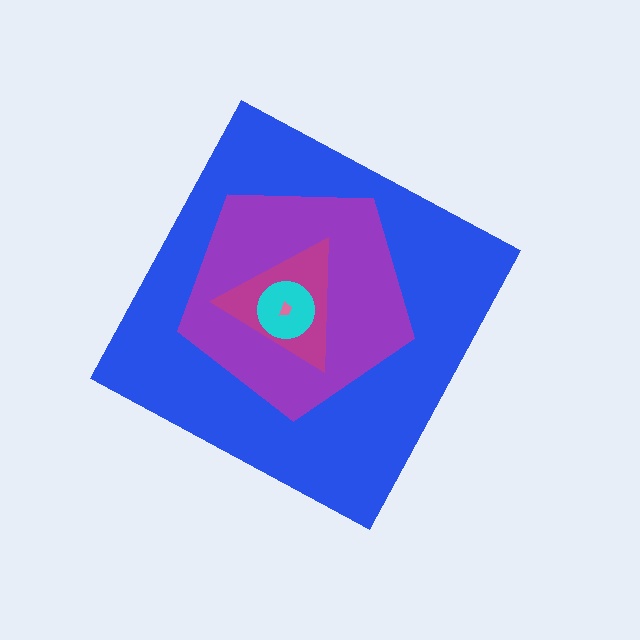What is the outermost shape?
The blue diamond.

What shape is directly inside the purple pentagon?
The magenta triangle.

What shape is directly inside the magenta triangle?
The cyan circle.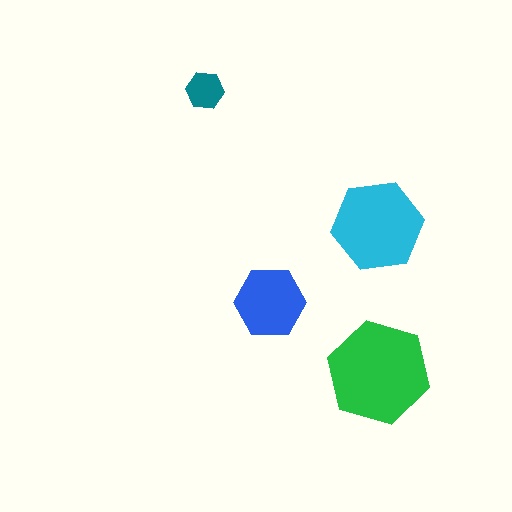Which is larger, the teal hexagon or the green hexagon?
The green one.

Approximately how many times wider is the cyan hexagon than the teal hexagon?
About 2.5 times wider.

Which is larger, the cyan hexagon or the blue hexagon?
The cyan one.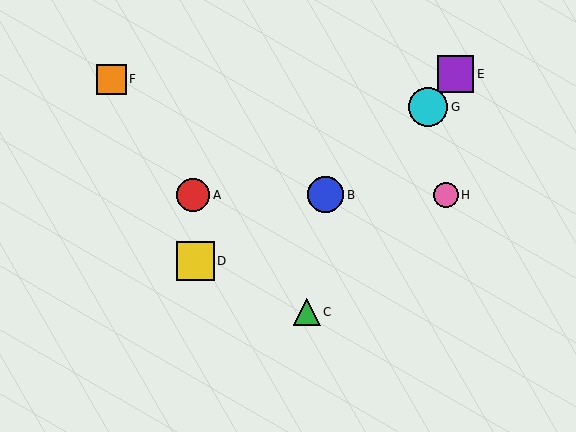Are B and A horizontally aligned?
Yes, both are at y≈195.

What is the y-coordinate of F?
Object F is at y≈79.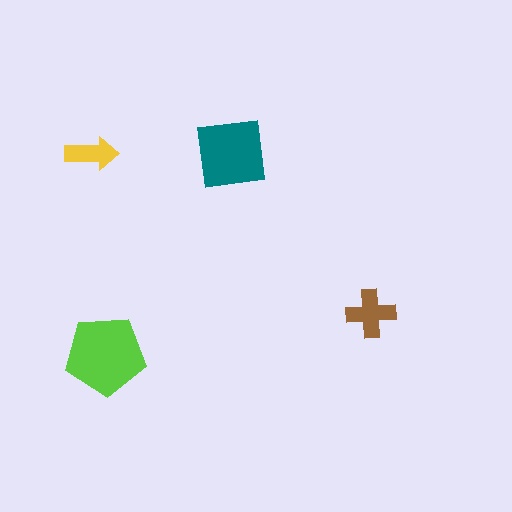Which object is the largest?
The lime pentagon.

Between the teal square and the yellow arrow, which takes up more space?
The teal square.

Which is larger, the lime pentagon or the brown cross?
The lime pentagon.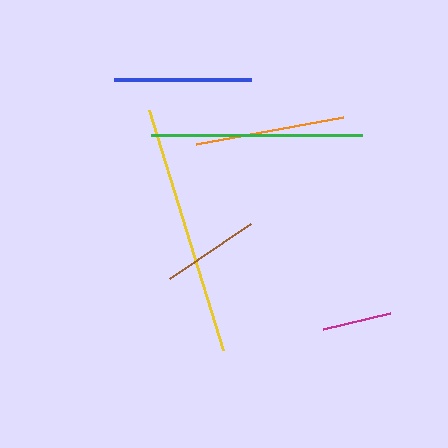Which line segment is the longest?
The yellow line is the longest at approximately 252 pixels.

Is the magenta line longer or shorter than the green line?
The green line is longer than the magenta line.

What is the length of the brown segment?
The brown segment is approximately 98 pixels long.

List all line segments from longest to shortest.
From longest to shortest: yellow, green, orange, blue, brown, magenta.